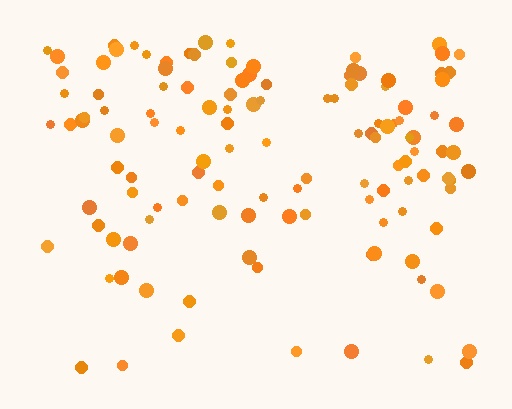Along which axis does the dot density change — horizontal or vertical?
Vertical.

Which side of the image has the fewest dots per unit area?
The bottom.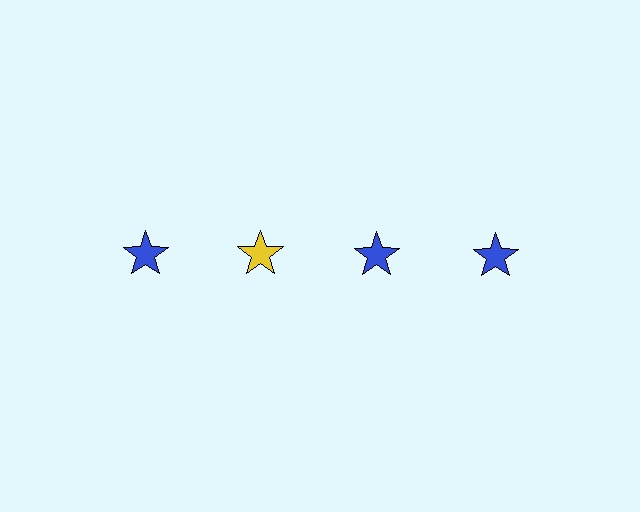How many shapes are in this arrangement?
There are 4 shapes arranged in a grid pattern.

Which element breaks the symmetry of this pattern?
The yellow star in the top row, second from left column breaks the symmetry. All other shapes are blue stars.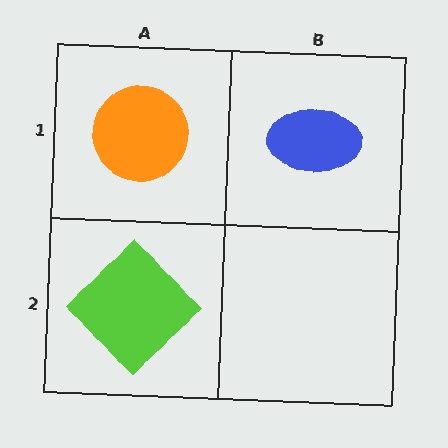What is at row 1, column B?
A blue ellipse.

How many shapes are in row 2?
1 shape.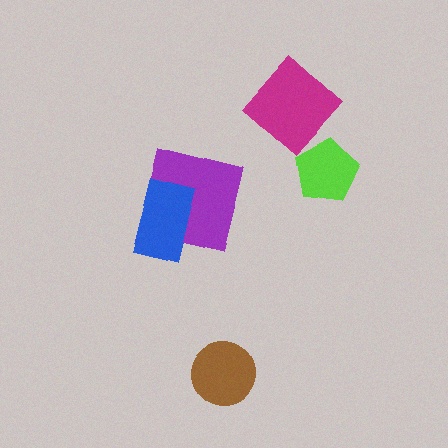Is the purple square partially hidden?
Yes, it is partially covered by another shape.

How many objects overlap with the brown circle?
0 objects overlap with the brown circle.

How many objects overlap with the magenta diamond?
0 objects overlap with the magenta diamond.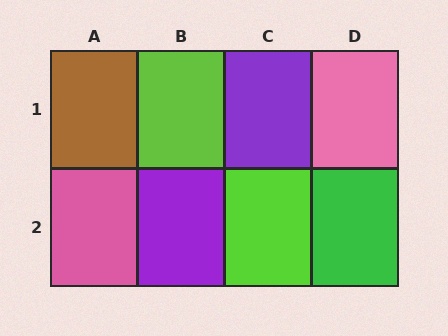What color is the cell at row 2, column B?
Purple.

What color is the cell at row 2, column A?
Pink.